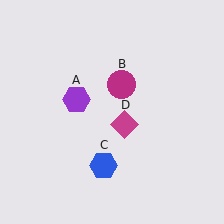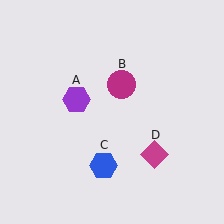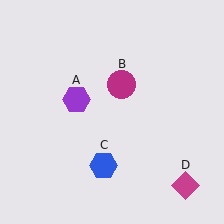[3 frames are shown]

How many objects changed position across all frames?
1 object changed position: magenta diamond (object D).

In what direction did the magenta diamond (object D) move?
The magenta diamond (object D) moved down and to the right.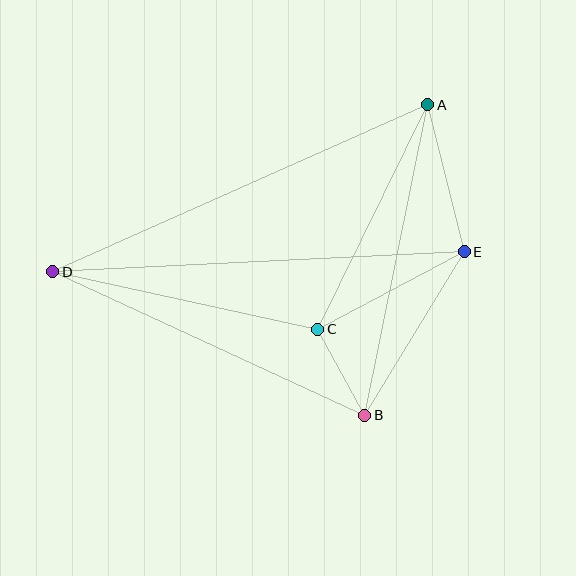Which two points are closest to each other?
Points B and C are closest to each other.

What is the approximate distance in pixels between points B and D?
The distance between B and D is approximately 343 pixels.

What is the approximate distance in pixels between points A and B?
The distance between A and B is approximately 317 pixels.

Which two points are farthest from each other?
Points D and E are farthest from each other.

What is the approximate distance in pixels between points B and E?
The distance between B and E is approximately 191 pixels.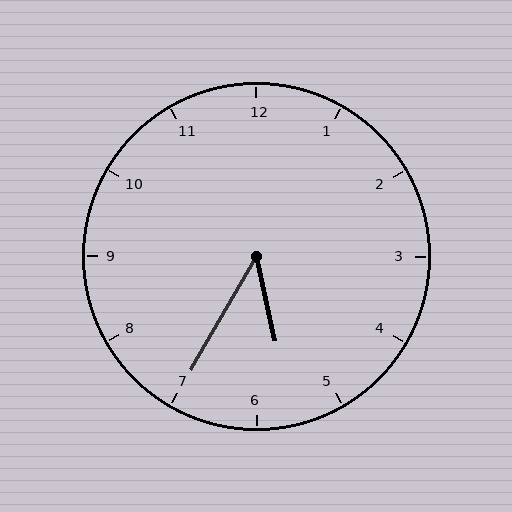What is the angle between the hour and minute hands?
Approximately 42 degrees.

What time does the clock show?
5:35.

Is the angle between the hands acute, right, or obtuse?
It is acute.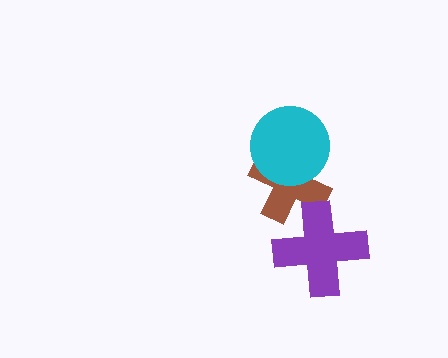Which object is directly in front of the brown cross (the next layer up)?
The purple cross is directly in front of the brown cross.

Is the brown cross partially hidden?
Yes, it is partially covered by another shape.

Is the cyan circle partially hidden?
No, no other shape covers it.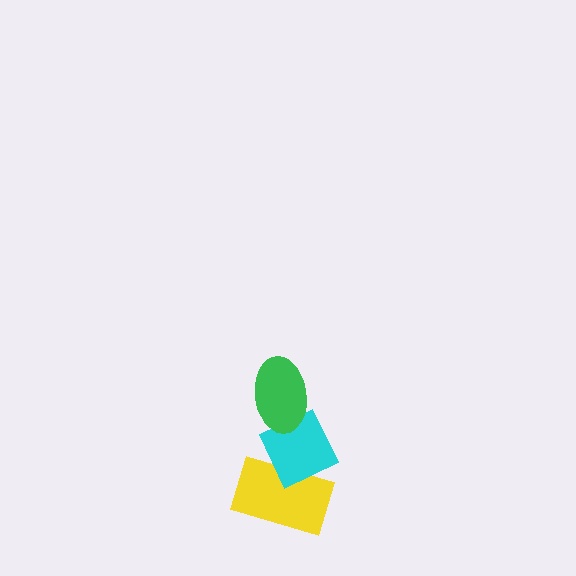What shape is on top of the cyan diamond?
The green ellipse is on top of the cyan diamond.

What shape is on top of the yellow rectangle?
The cyan diamond is on top of the yellow rectangle.